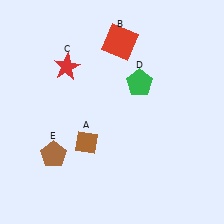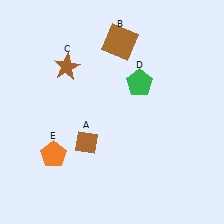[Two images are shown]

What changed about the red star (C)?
In Image 1, C is red. In Image 2, it changed to brown.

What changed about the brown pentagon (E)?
In Image 1, E is brown. In Image 2, it changed to orange.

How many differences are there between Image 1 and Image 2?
There are 3 differences between the two images.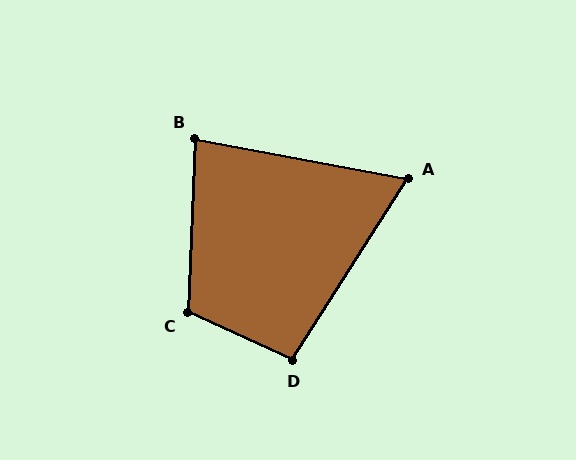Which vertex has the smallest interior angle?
A, at approximately 68 degrees.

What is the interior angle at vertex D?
Approximately 98 degrees (obtuse).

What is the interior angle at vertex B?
Approximately 82 degrees (acute).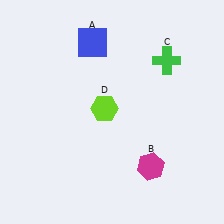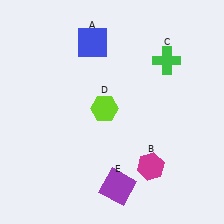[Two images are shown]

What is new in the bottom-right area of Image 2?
A purple square (E) was added in the bottom-right area of Image 2.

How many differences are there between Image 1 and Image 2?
There is 1 difference between the two images.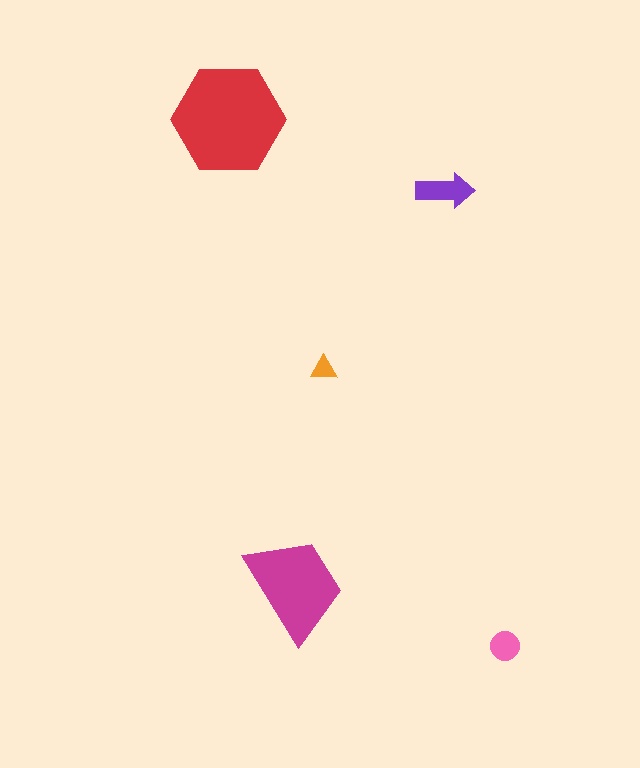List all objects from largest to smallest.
The red hexagon, the magenta trapezoid, the purple arrow, the pink circle, the orange triangle.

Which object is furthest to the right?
The pink circle is rightmost.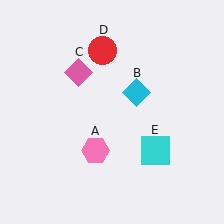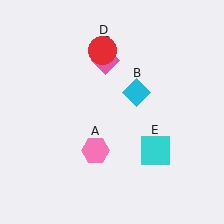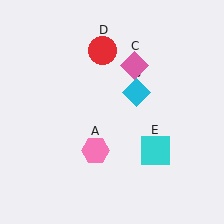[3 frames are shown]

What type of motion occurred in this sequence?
The pink diamond (object C) rotated clockwise around the center of the scene.